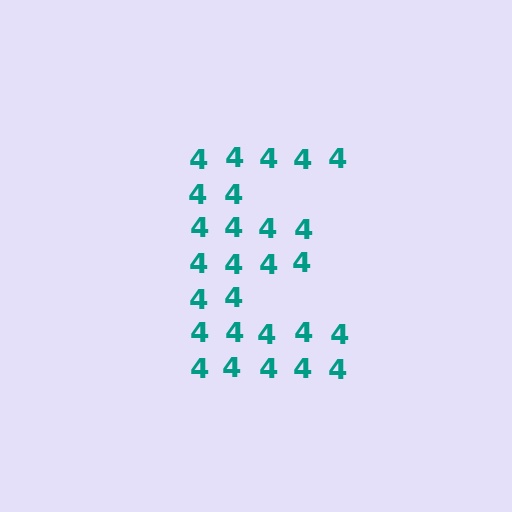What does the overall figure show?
The overall figure shows the letter E.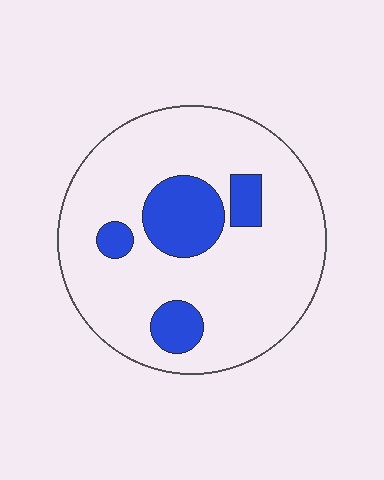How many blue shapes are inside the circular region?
4.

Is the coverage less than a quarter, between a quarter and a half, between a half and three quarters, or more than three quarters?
Less than a quarter.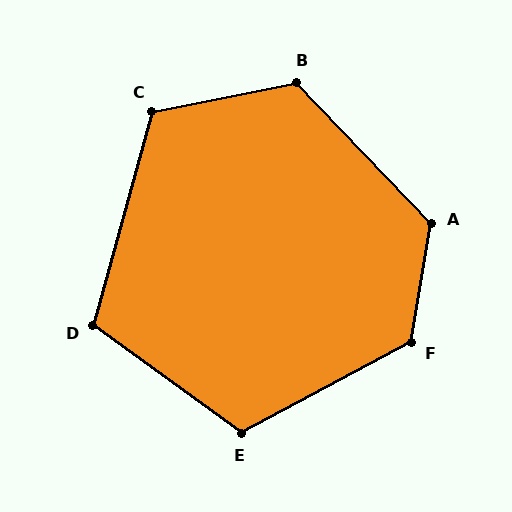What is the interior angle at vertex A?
Approximately 127 degrees (obtuse).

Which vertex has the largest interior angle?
F, at approximately 128 degrees.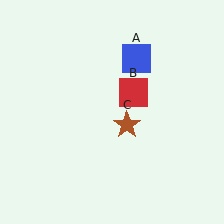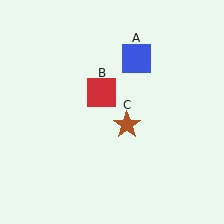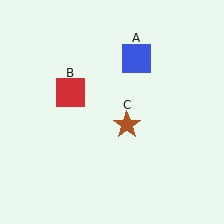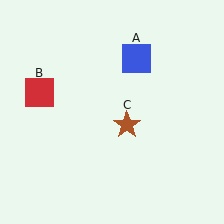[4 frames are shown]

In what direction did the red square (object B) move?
The red square (object B) moved left.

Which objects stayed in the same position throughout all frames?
Blue square (object A) and brown star (object C) remained stationary.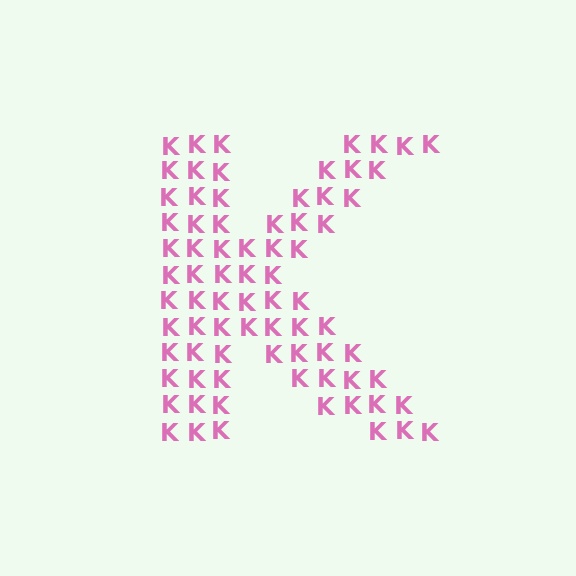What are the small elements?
The small elements are letter K's.